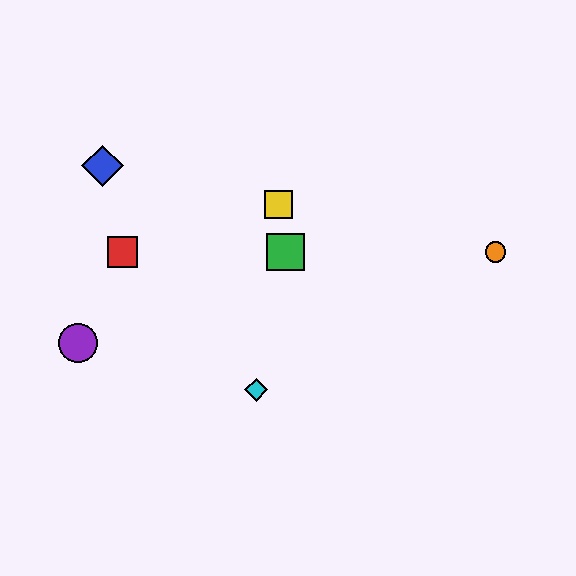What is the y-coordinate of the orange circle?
The orange circle is at y≈252.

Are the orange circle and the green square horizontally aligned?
Yes, both are at y≈252.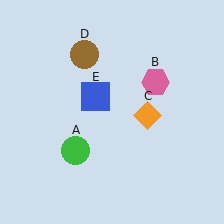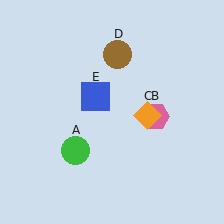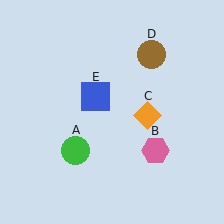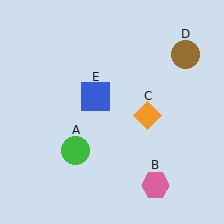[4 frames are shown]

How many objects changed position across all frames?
2 objects changed position: pink hexagon (object B), brown circle (object D).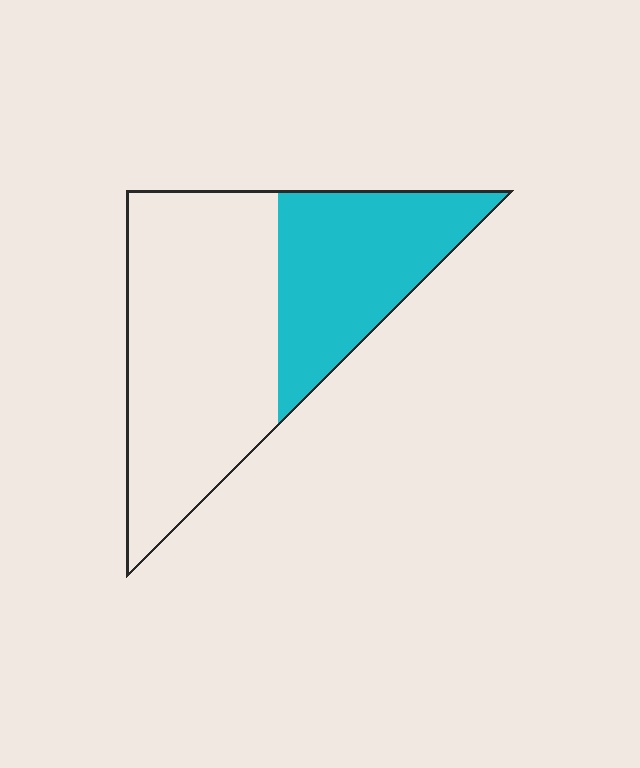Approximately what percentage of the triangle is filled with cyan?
Approximately 35%.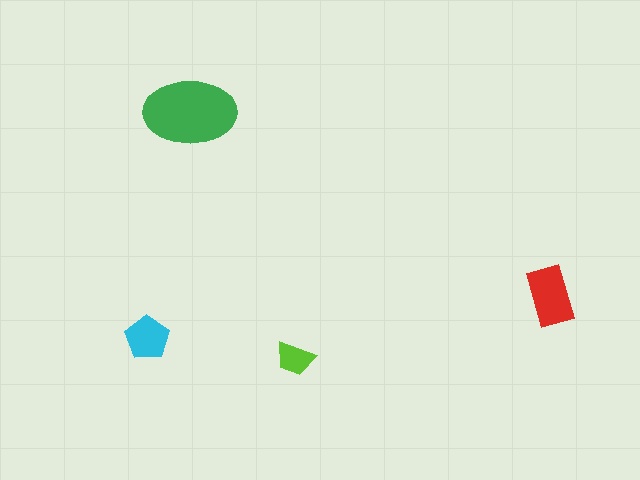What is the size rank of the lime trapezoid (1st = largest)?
4th.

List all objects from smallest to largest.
The lime trapezoid, the cyan pentagon, the red rectangle, the green ellipse.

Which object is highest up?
The green ellipse is topmost.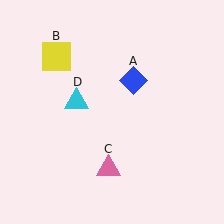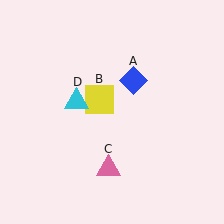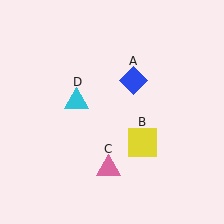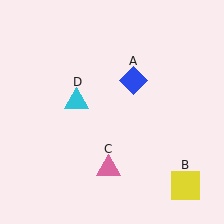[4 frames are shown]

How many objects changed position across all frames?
1 object changed position: yellow square (object B).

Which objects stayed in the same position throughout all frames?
Blue diamond (object A) and pink triangle (object C) and cyan triangle (object D) remained stationary.